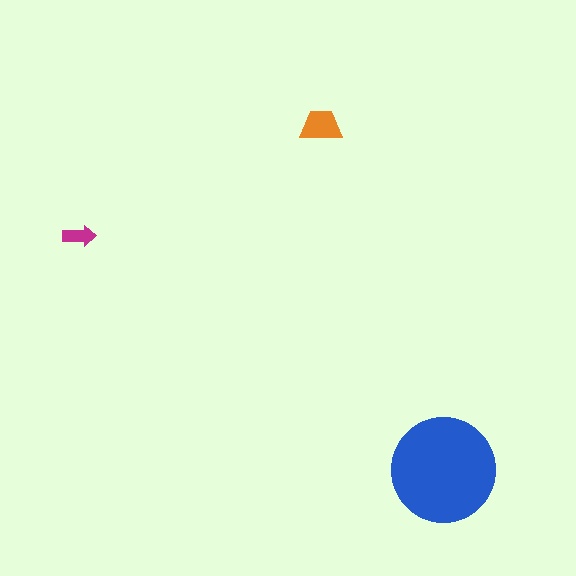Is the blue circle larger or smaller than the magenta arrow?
Larger.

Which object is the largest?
The blue circle.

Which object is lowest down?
The blue circle is bottommost.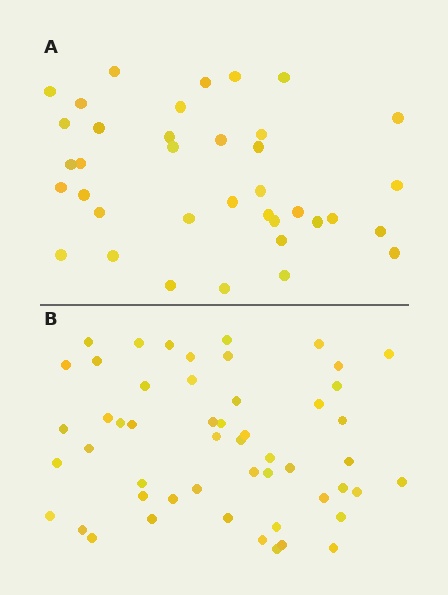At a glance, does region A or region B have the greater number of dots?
Region B (the bottom region) has more dots.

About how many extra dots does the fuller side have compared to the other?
Region B has approximately 15 more dots than region A.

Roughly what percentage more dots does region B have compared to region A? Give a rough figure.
About 40% more.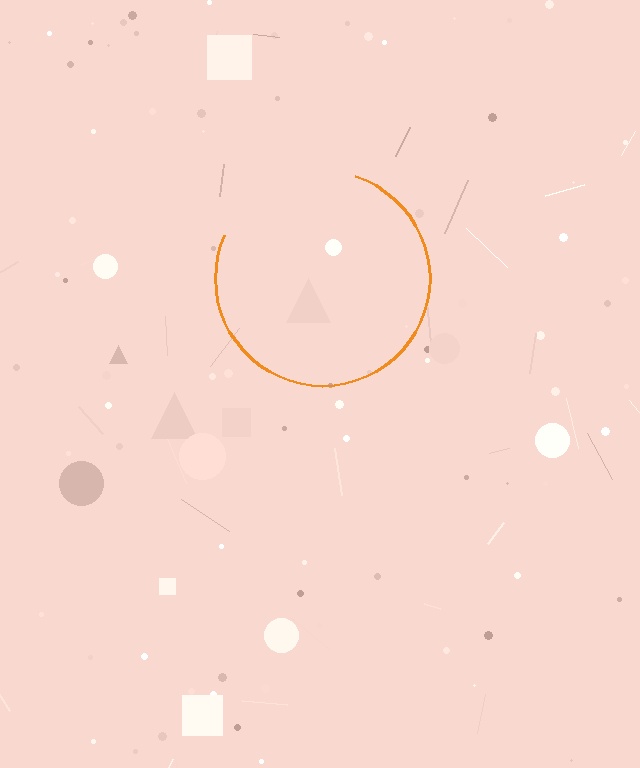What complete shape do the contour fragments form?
The contour fragments form a circle.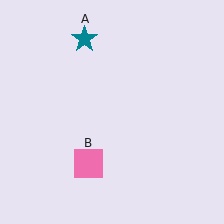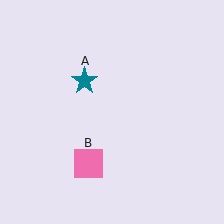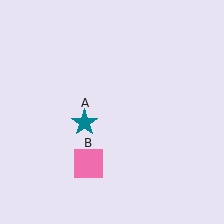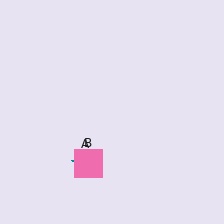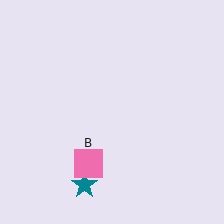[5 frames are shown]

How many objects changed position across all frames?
1 object changed position: teal star (object A).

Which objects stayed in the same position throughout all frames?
Pink square (object B) remained stationary.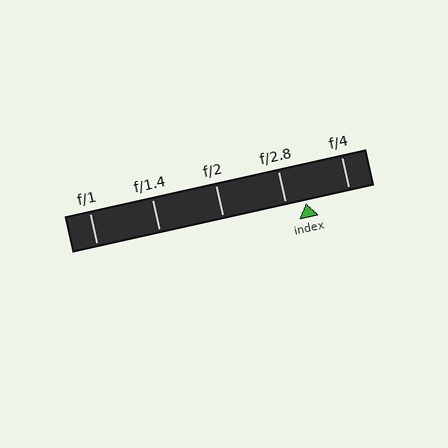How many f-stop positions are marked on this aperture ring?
There are 5 f-stop positions marked.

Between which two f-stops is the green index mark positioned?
The index mark is between f/2.8 and f/4.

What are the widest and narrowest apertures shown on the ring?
The widest aperture shown is f/1 and the narrowest is f/4.